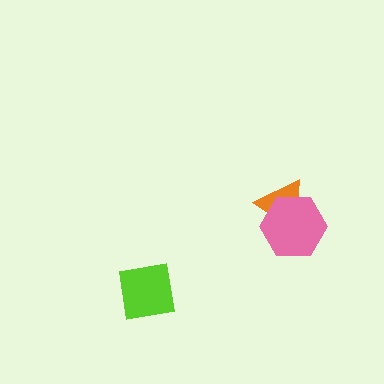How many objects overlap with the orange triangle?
1 object overlaps with the orange triangle.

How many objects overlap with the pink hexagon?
1 object overlaps with the pink hexagon.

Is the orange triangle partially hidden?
Yes, it is partially covered by another shape.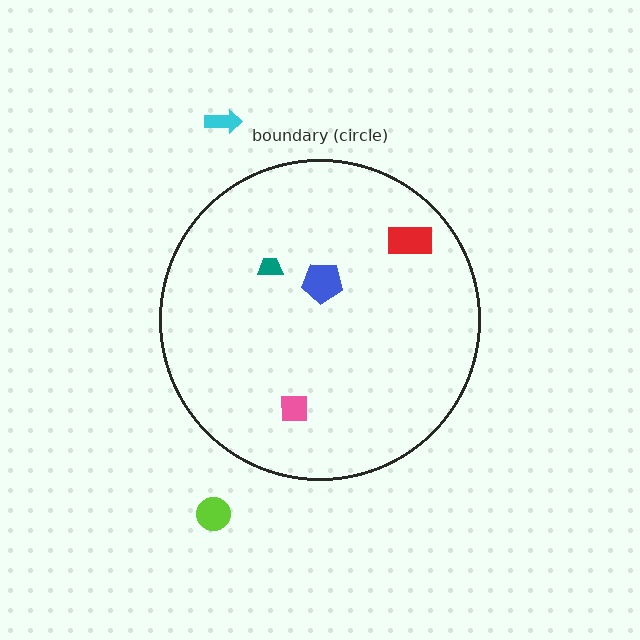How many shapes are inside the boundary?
4 inside, 2 outside.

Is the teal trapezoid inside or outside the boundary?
Inside.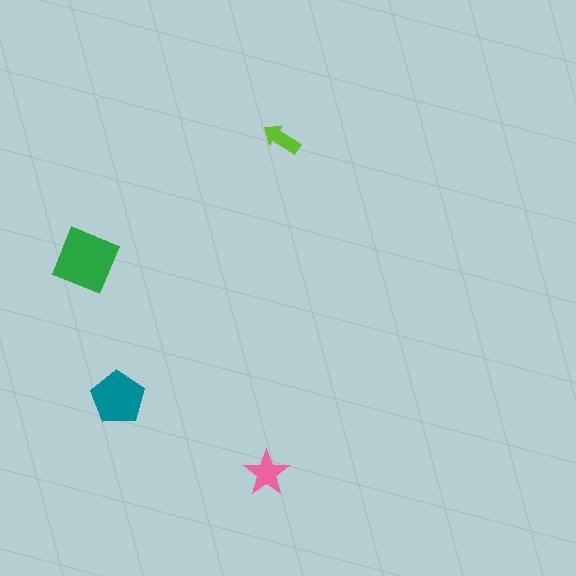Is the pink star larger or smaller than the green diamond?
Smaller.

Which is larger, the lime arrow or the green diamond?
The green diamond.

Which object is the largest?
The green diamond.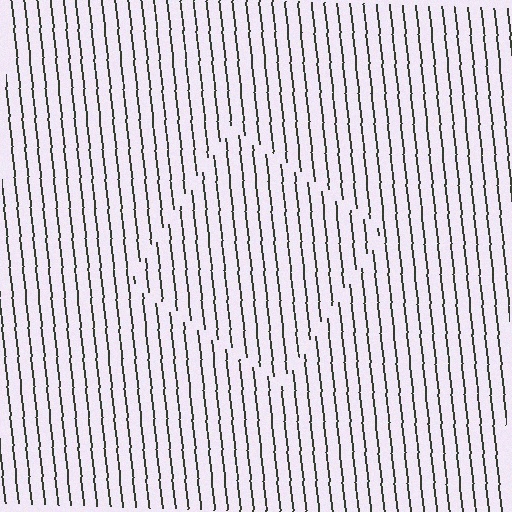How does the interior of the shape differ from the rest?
The interior of the shape contains the same grating, shifted by half a period — the contour is defined by the phase discontinuity where line-ends from the inner and outer gratings abut.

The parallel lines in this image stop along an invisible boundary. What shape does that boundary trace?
An illusory square. The interior of the shape contains the same grating, shifted by half a period — the contour is defined by the phase discontinuity where line-ends from the inner and outer gratings abut.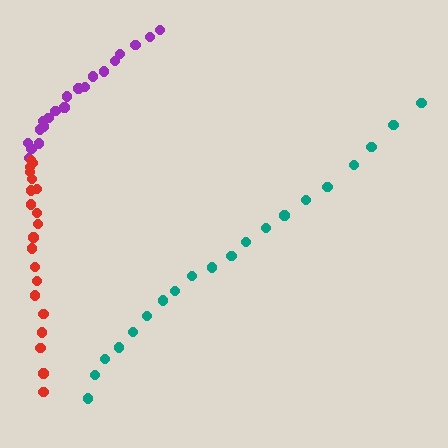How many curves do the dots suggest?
There are 3 distinct paths.